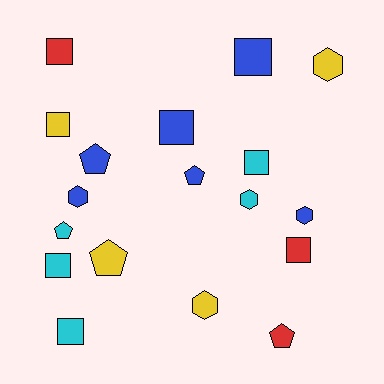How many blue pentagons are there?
There are 2 blue pentagons.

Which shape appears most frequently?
Square, with 8 objects.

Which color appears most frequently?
Blue, with 6 objects.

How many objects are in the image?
There are 18 objects.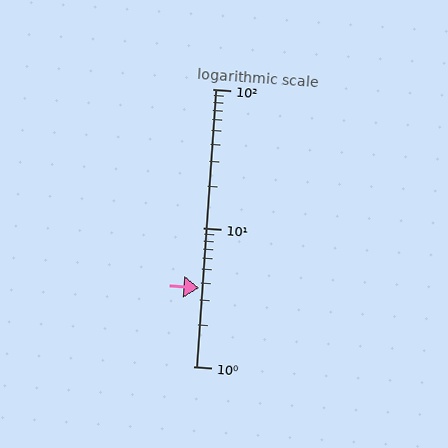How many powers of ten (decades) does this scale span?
The scale spans 2 decades, from 1 to 100.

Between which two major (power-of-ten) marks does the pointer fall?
The pointer is between 1 and 10.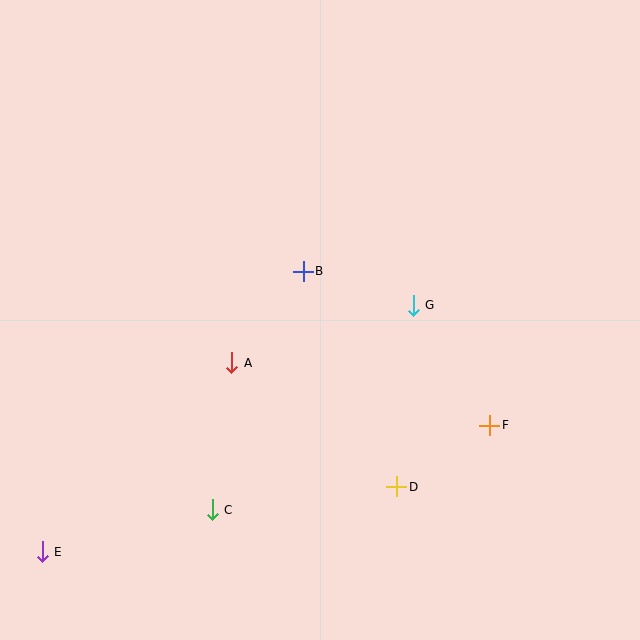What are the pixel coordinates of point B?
Point B is at (303, 272).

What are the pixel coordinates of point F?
Point F is at (490, 425).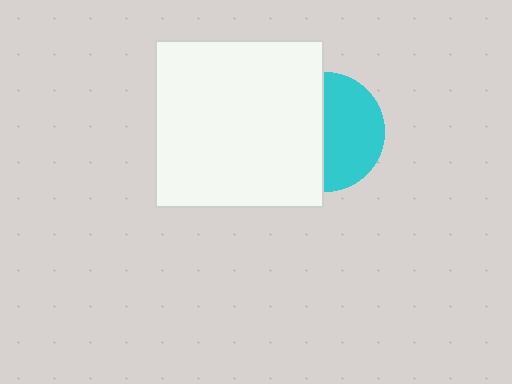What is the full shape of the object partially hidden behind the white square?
The partially hidden object is a cyan circle.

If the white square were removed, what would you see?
You would see the complete cyan circle.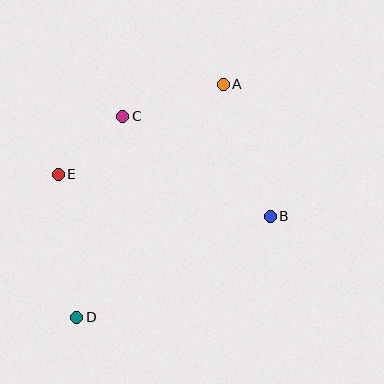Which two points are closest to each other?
Points C and E are closest to each other.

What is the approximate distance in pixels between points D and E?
The distance between D and E is approximately 144 pixels.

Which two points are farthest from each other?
Points A and D are farthest from each other.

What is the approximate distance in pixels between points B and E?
The distance between B and E is approximately 216 pixels.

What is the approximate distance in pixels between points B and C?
The distance between B and C is approximately 178 pixels.